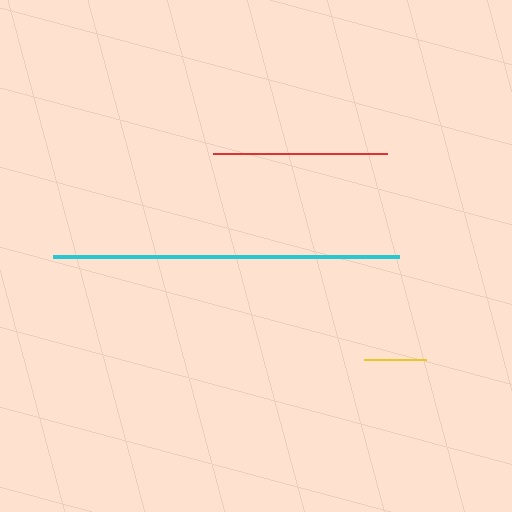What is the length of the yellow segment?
The yellow segment is approximately 62 pixels long.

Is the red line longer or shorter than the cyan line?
The cyan line is longer than the red line.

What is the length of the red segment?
The red segment is approximately 174 pixels long.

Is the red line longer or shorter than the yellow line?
The red line is longer than the yellow line.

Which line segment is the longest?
The cyan line is the longest at approximately 346 pixels.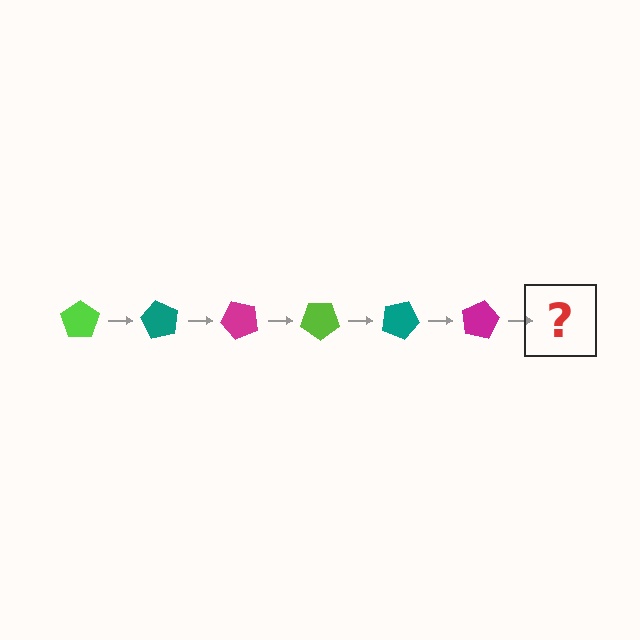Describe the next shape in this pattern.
It should be a lime pentagon, rotated 360 degrees from the start.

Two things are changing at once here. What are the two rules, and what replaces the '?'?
The two rules are that it rotates 60 degrees each step and the color cycles through lime, teal, and magenta. The '?' should be a lime pentagon, rotated 360 degrees from the start.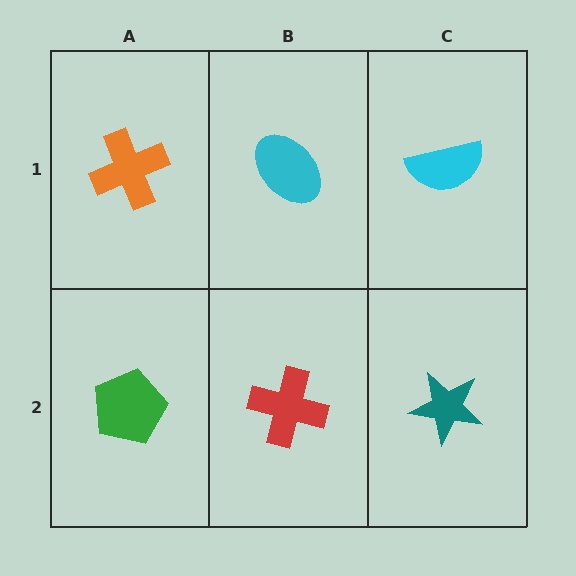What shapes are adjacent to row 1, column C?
A teal star (row 2, column C), a cyan ellipse (row 1, column B).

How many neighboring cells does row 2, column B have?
3.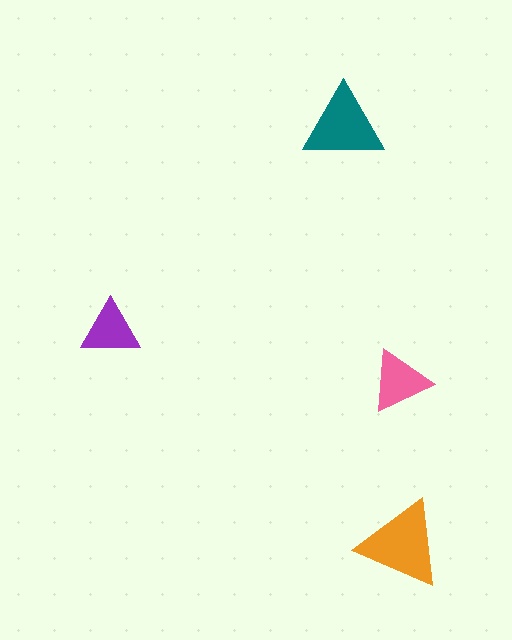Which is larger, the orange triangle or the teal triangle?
The orange one.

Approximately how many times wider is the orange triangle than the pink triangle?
About 1.5 times wider.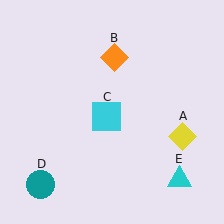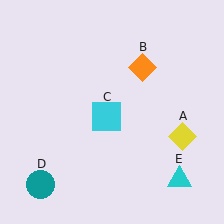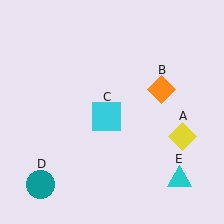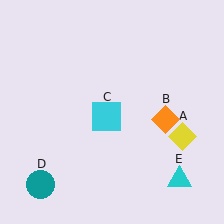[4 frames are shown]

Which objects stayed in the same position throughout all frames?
Yellow diamond (object A) and cyan square (object C) and teal circle (object D) and cyan triangle (object E) remained stationary.